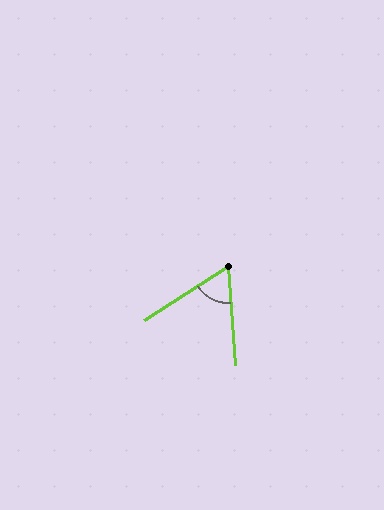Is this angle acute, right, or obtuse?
It is acute.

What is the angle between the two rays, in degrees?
Approximately 61 degrees.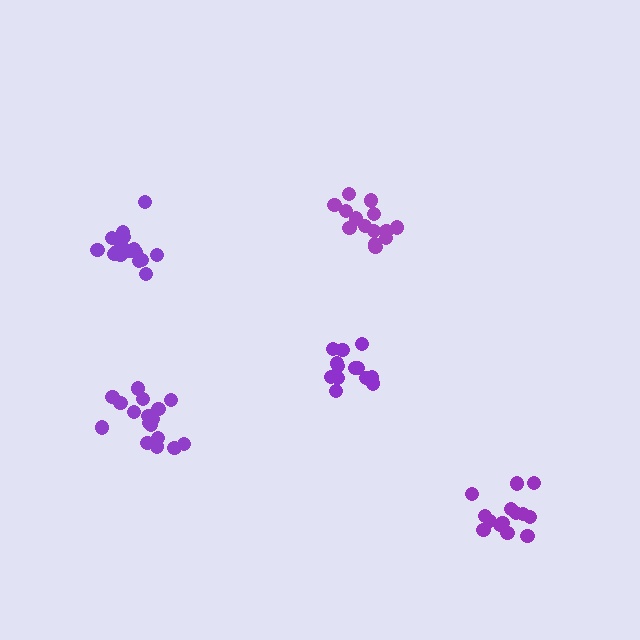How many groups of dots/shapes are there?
There are 5 groups.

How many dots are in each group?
Group 1: 16 dots, Group 2: 14 dots, Group 3: 14 dots, Group 4: 13 dots, Group 5: 17 dots (74 total).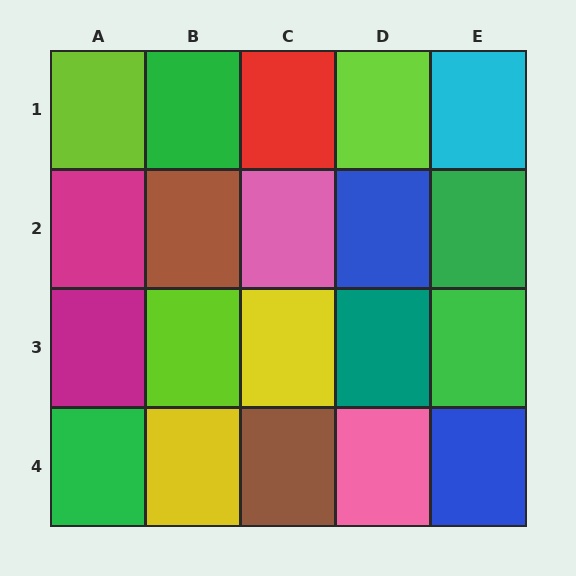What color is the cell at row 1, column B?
Green.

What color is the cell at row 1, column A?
Lime.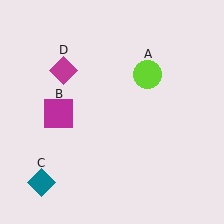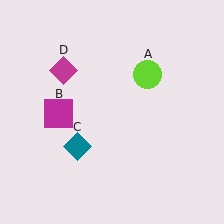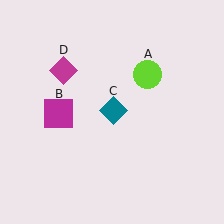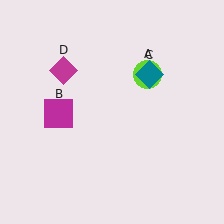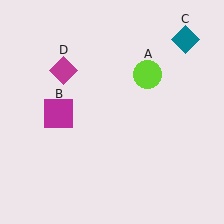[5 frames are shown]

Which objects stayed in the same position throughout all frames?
Lime circle (object A) and magenta square (object B) and magenta diamond (object D) remained stationary.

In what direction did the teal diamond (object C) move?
The teal diamond (object C) moved up and to the right.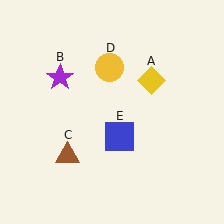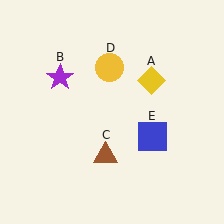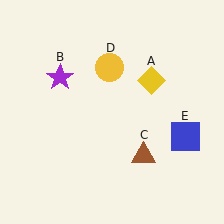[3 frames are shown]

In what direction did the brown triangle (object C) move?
The brown triangle (object C) moved right.